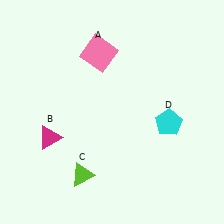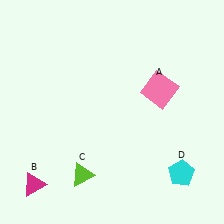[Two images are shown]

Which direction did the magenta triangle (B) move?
The magenta triangle (B) moved down.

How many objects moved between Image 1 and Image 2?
3 objects moved between the two images.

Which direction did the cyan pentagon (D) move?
The cyan pentagon (D) moved down.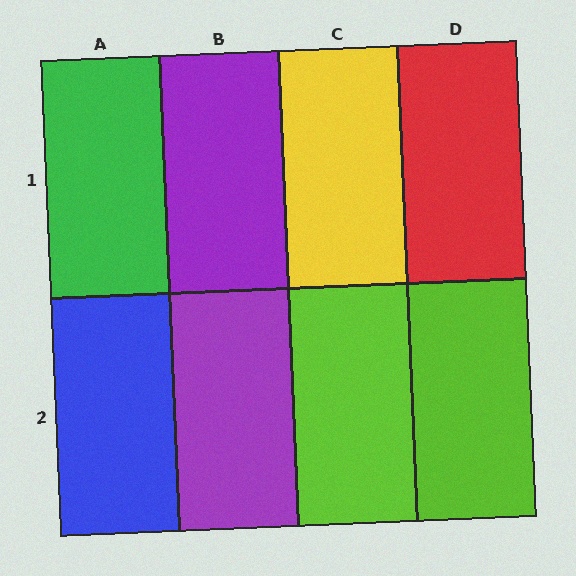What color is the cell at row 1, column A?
Green.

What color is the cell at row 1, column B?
Purple.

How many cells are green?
1 cell is green.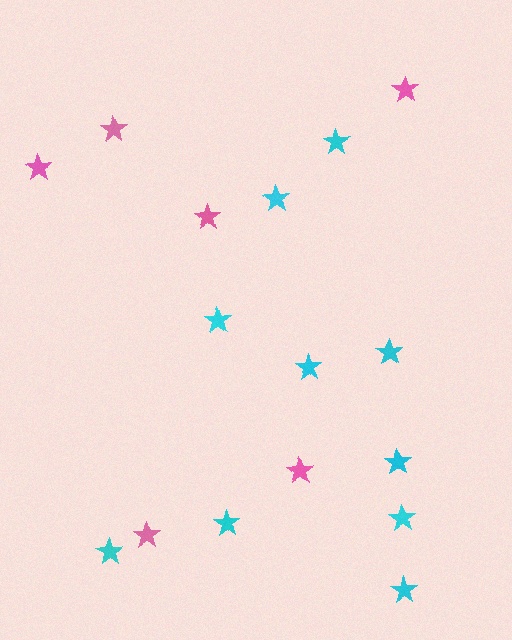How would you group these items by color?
There are 2 groups: one group of pink stars (6) and one group of cyan stars (10).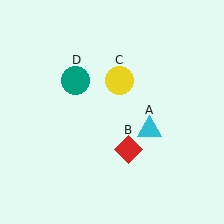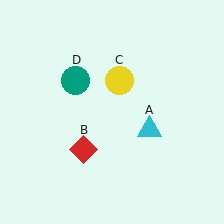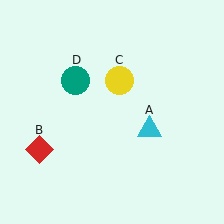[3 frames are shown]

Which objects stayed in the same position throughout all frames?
Cyan triangle (object A) and yellow circle (object C) and teal circle (object D) remained stationary.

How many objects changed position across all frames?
1 object changed position: red diamond (object B).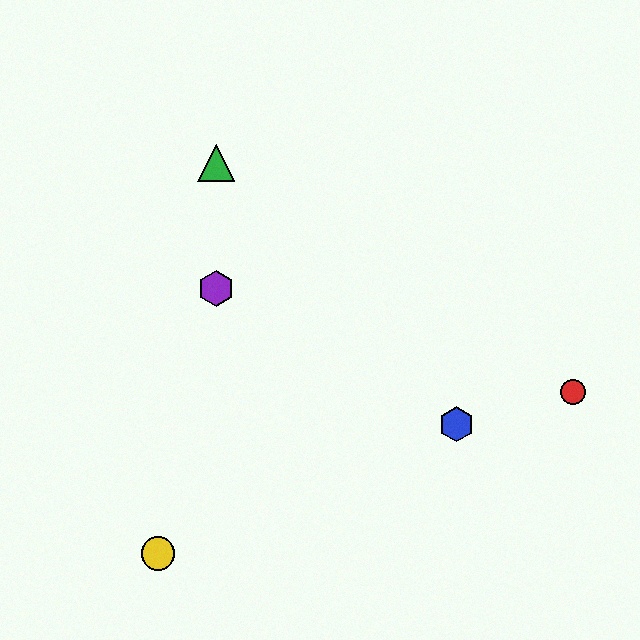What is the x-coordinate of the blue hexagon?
The blue hexagon is at x≈457.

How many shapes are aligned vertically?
2 shapes (the green triangle, the purple hexagon) are aligned vertically.